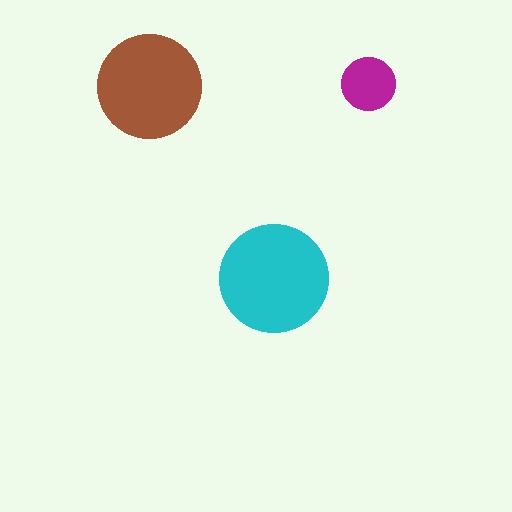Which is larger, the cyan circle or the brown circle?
The cyan one.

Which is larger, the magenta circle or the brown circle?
The brown one.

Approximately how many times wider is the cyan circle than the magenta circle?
About 2 times wider.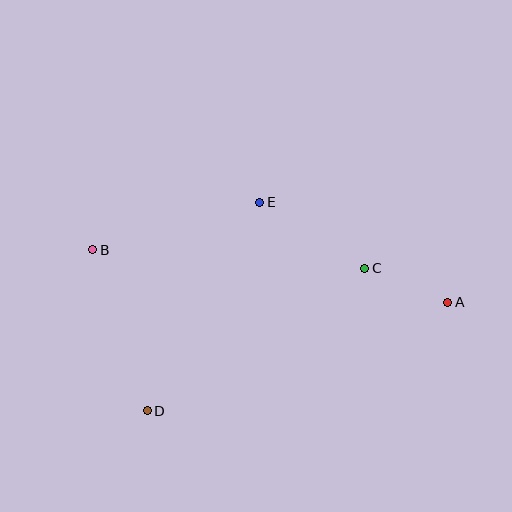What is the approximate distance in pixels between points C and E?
The distance between C and E is approximately 124 pixels.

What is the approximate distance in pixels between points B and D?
The distance between B and D is approximately 170 pixels.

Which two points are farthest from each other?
Points A and B are farthest from each other.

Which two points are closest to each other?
Points A and C are closest to each other.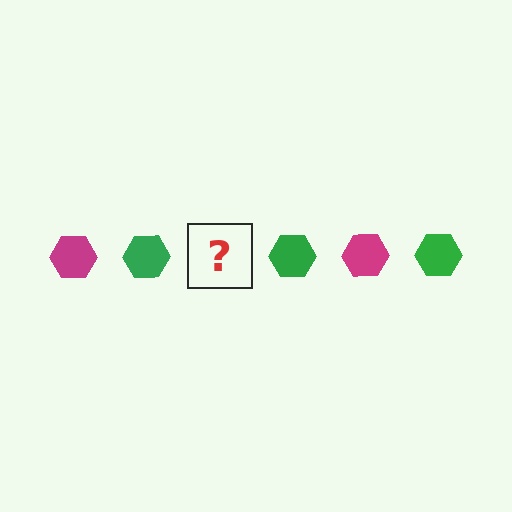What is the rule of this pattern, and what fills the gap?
The rule is that the pattern cycles through magenta, green hexagons. The gap should be filled with a magenta hexagon.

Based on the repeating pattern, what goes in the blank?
The blank should be a magenta hexagon.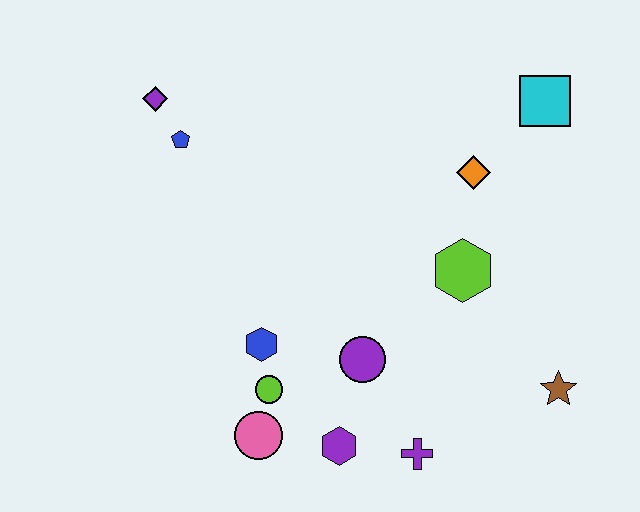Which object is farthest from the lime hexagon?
The purple diamond is farthest from the lime hexagon.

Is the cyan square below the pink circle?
No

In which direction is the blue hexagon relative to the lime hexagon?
The blue hexagon is to the left of the lime hexagon.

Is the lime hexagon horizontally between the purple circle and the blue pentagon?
No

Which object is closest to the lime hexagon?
The orange diamond is closest to the lime hexagon.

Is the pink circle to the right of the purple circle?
No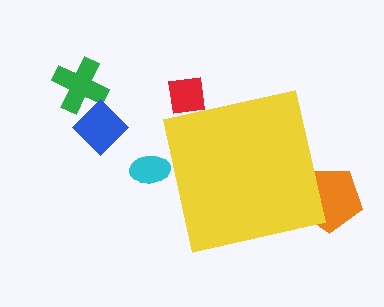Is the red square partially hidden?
Yes, the red square is partially hidden behind the yellow square.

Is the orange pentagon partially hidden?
Yes, the orange pentagon is partially hidden behind the yellow square.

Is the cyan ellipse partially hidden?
Yes, the cyan ellipse is partially hidden behind the yellow square.